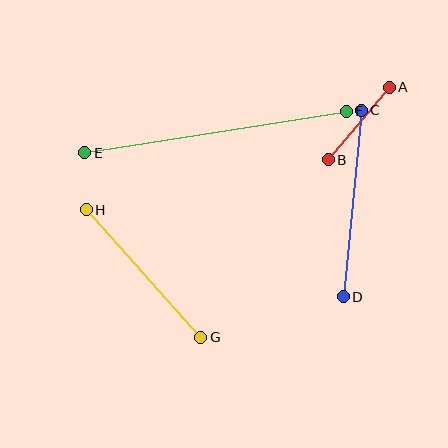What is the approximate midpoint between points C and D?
The midpoint is at approximately (352, 203) pixels.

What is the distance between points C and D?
The distance is approximately 187 pixels.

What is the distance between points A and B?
The distance is approximately 95 pixels.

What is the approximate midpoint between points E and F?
The midpoint is at approximately (216, 132) pixels.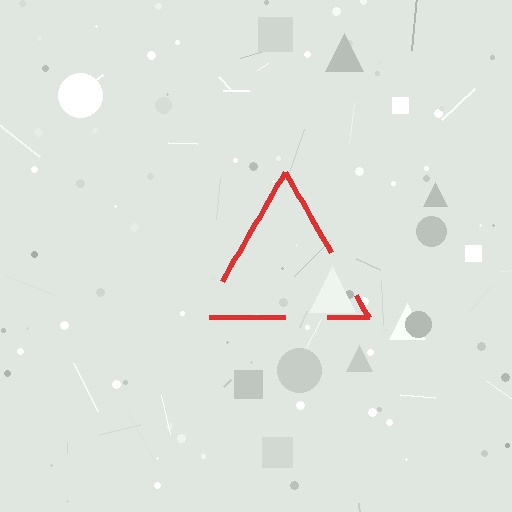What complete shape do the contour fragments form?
The contour fragments form a triangle.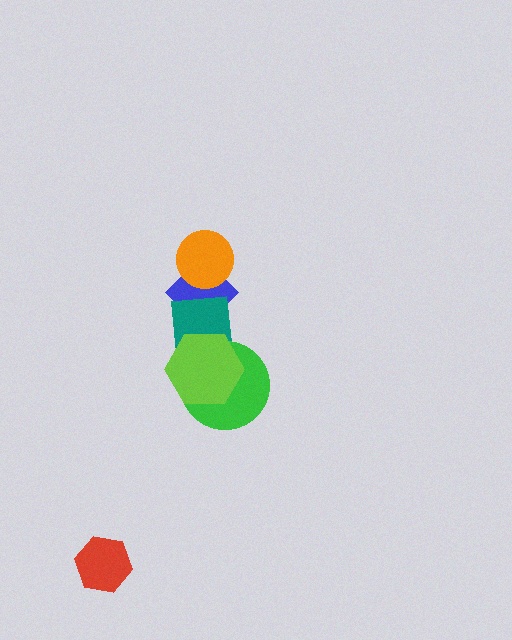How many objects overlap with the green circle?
2 objects overlap with the green circle.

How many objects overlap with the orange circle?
1 object overlaps with the orange circle.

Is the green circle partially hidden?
Yes, it is partially covered by another shape.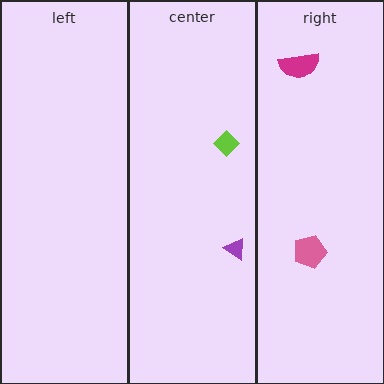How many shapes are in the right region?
2.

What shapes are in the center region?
The purple triangle, the lime diamond.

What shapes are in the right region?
The magenta semicircle, the pink pentagon.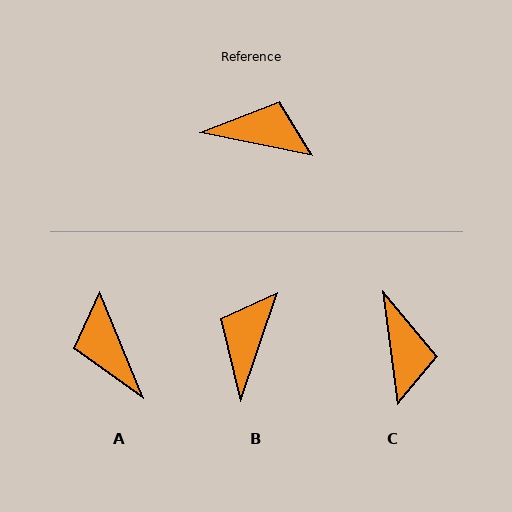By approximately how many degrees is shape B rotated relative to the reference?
Approximately 82 degrees counter-clockwise.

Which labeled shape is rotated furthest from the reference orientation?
A, about 124 degrees away.